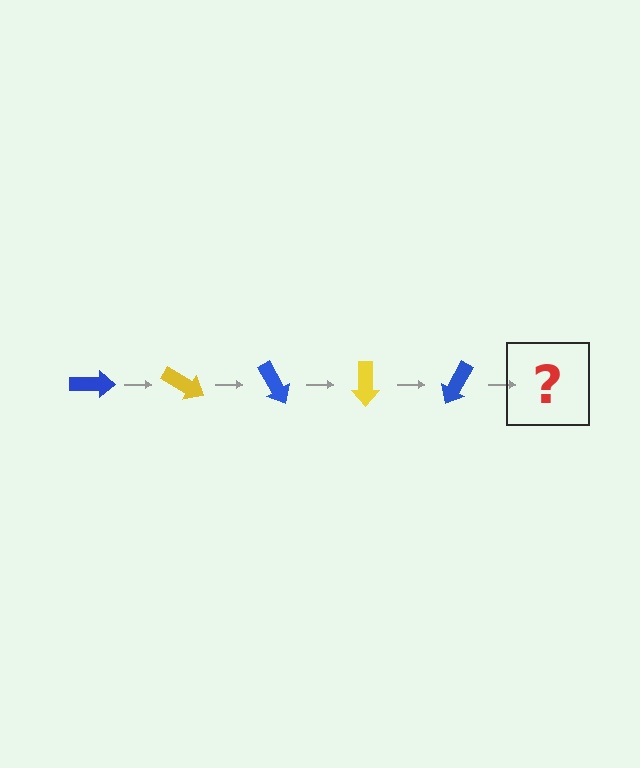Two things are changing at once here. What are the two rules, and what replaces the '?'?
The two rules are that it rotates 30 degrees each step and the color cycles through blue and yellow. The '?' should be a yellow arrow, rotated 150 degrees from the start.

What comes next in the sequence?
The next element should be a yellow arrow, rotated 150 degrees from the start.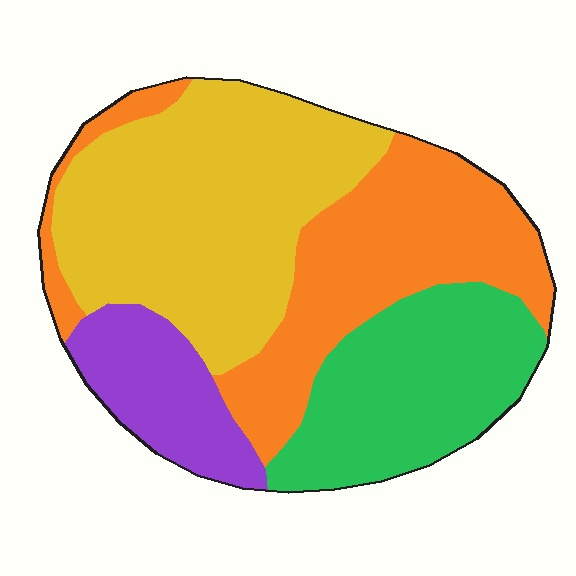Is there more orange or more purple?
Orange.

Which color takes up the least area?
Purple, at roughly 10%.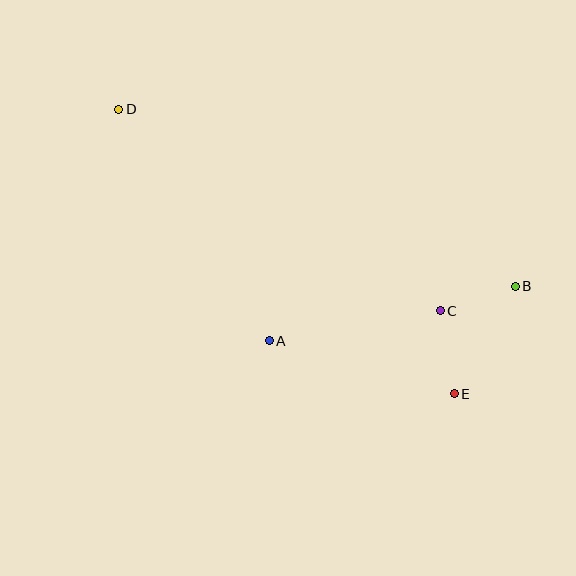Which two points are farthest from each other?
Points D and E are farthest from each other.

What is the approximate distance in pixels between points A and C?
The distance between A and C is approximately 173 pixels.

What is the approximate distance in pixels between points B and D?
The distance between B and D is approximately 434 pixels.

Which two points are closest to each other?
Points B and C are closest to each other.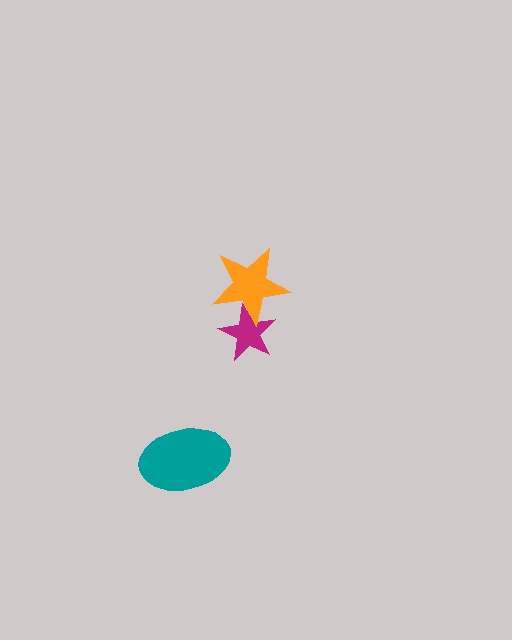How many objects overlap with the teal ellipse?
0 objects overlap with the teal ellipse.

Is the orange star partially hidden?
No, no other shape covers it.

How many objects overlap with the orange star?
1 object overlaps with the orange star.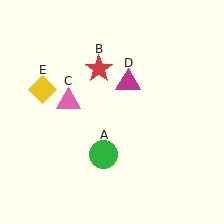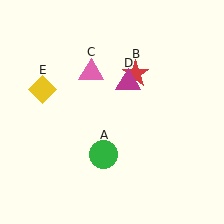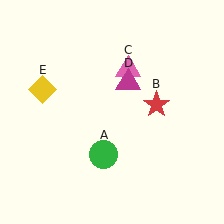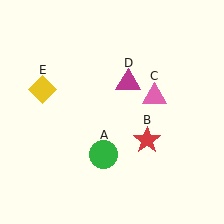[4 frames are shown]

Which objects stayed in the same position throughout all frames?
Green circle (object A) and magenta triangle (object D) and yellow diamond (object E) remained stationary.